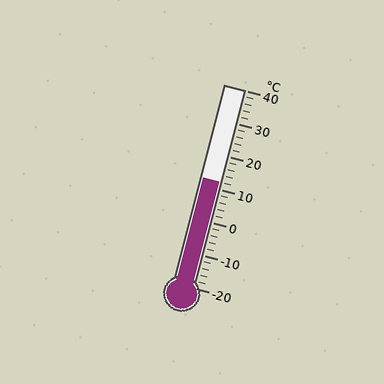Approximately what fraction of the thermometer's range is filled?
The thermometer is filled to approximately 55% of its range.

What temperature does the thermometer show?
The thermometer shows approximately 12°C.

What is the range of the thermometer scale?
The thermometer scale ranges from -20°C to 40°C.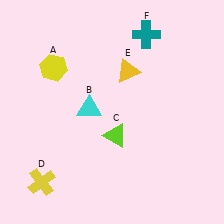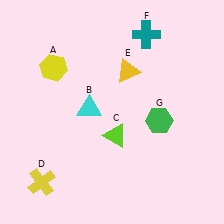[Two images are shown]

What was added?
A green hexagon (G) was added in Image 2.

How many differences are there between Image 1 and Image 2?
There is 1 difference between the two images.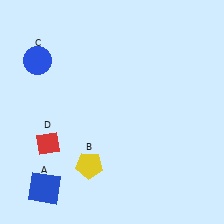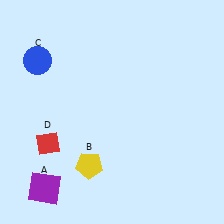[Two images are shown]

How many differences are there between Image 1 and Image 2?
There is 1 difference between the two images.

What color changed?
The square (A) changed from blue in Image 1 to purple in Image 2.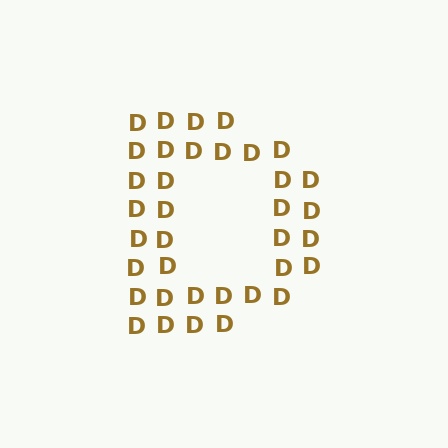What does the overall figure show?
The overall figure shows the letter D.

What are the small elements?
The small elements are letter D's.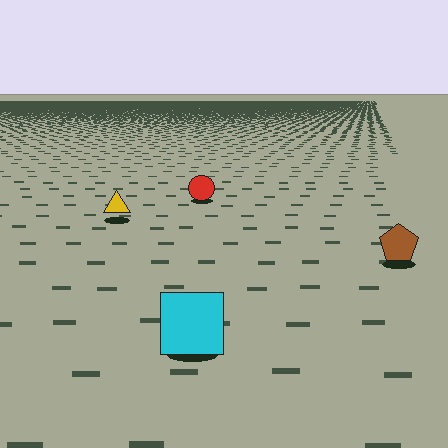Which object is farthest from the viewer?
The red circle is farthest from the viewer. It appears smaller and the ground texture around it is denser.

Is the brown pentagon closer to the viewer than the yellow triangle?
Yes. The brown pentagon is closer — you can tell from the texture gradient: the ground texture is coarser near it.